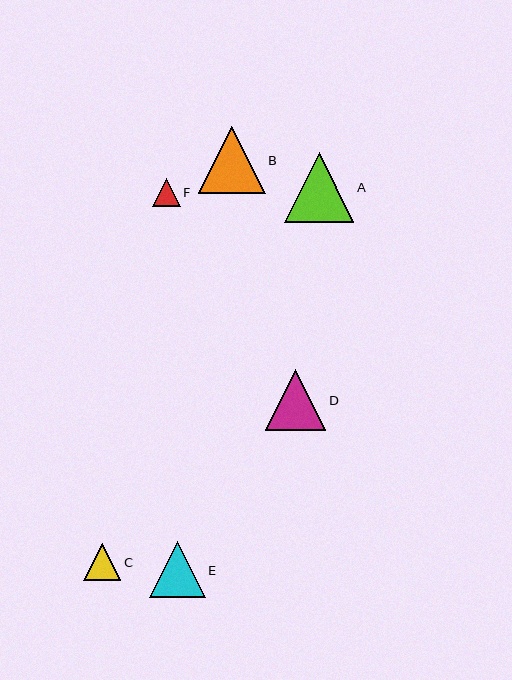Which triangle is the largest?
Triangle A is the largest with a size of approximately 70 pixels.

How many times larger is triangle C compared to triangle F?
Triangle C is approximately 1.3 times the size of triangle F.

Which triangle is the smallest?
Triangle F is the smallest with a size of approximately 28 pixels.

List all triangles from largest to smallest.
From largest to smallest: A, B, D, E, C, F.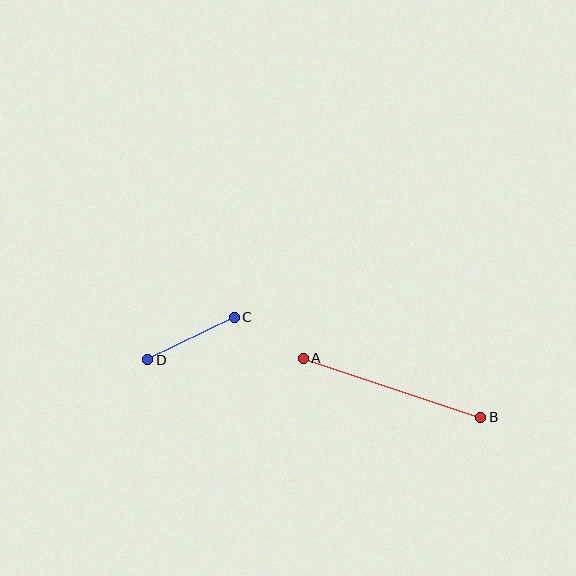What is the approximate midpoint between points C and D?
The midpoint is at approximately (191, 338) pixels.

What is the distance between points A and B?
The distance is approximately 187 pixels.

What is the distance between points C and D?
The distance is approximately 96 pixels.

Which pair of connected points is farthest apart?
Points A and B are farthest apart.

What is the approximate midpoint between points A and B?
The midpoint is at approximately (392, 388) pixels.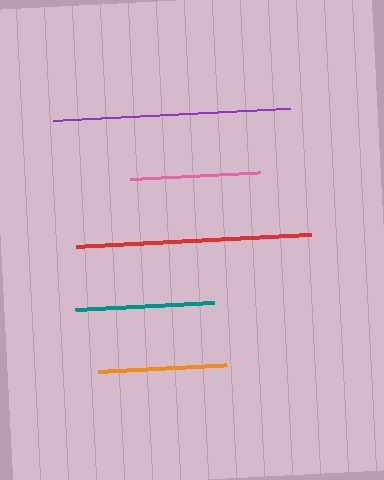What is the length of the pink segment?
The pink segment is approximately 129 pixels long.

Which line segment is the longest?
The purple line is the longest at approximately 238 pixels.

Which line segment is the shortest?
The orange line is the shortest at approximately 129 pixels.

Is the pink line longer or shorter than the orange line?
The pink line is longer than the orange line.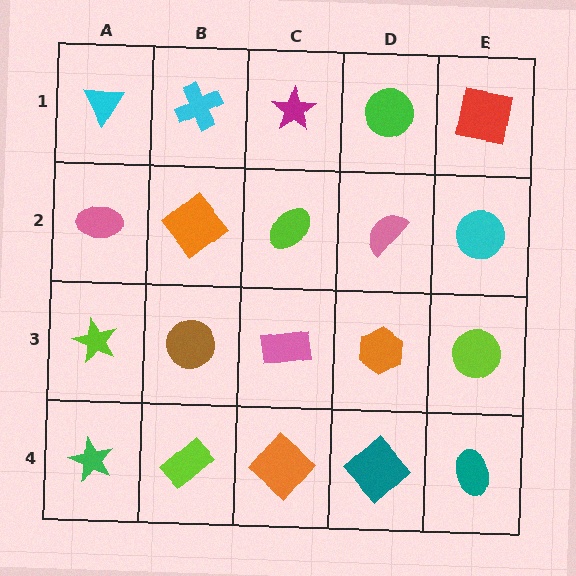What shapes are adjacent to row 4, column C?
A pink rectangle (row 3, column C), a lime rectangle (row 4, column B), a teal diamond (row 4, column D).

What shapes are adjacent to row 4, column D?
An orange hexagon (row 3, column D), an orange diamond (row 4, column C), a teal ellipse (row 4, column E).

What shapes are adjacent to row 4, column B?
A brown circle (row 3, column B), a green star (row 4, column A), an orange diamond (row 4, column C).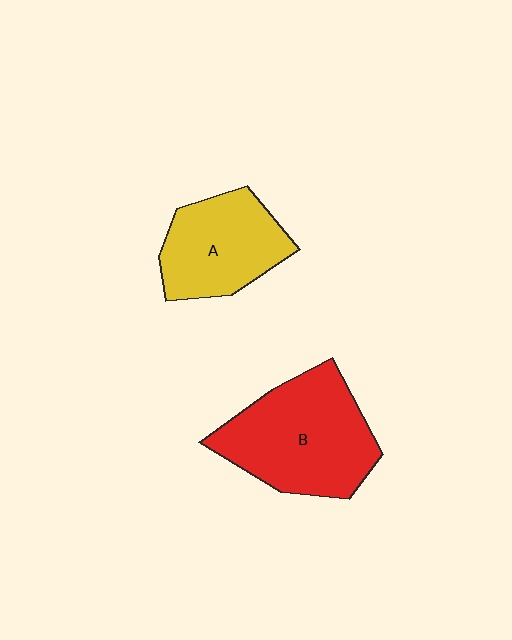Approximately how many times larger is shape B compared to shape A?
Approximately 1.4 times.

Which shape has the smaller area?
Shape A (yellow).